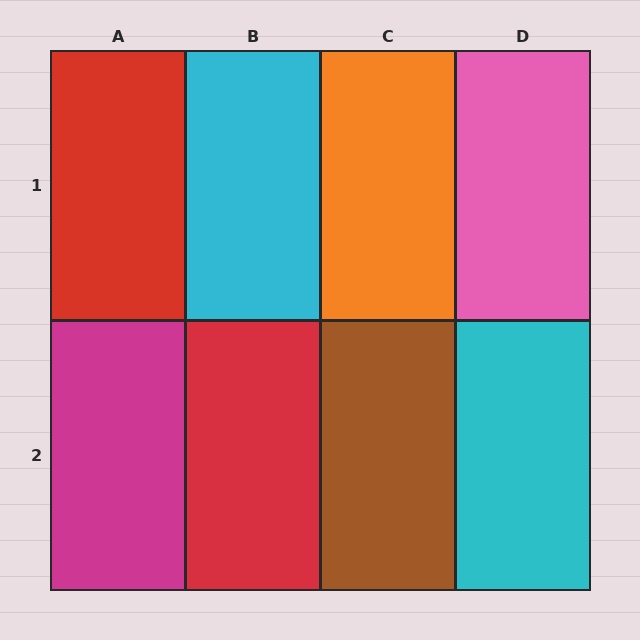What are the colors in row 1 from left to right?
Red, cyan, orange, pink.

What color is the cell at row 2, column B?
Red.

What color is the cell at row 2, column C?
Brown.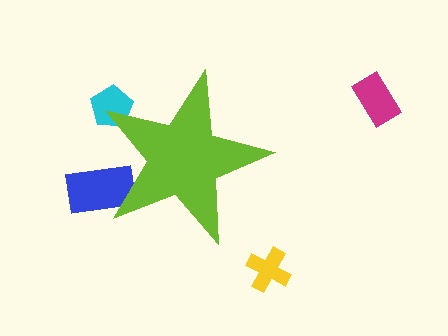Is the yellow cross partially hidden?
No, the yellow cross is fully visible.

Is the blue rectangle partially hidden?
Yes, the blue rectangle is partially hidden behind the lime star.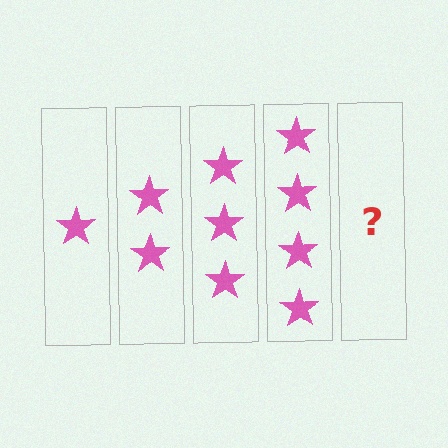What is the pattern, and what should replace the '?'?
The pattern is that each step adds one more star. The '?' should be 5 stars.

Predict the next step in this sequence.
The next step is 5 stars.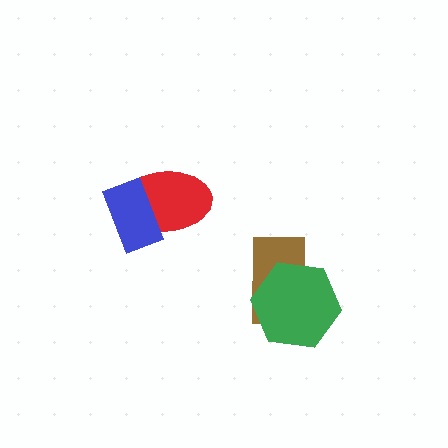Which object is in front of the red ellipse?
The blue rectangle is in front of the red ellipse.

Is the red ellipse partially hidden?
Yes, it is partially covered by another shape.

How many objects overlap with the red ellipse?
1 object overlaps with the red ellipse.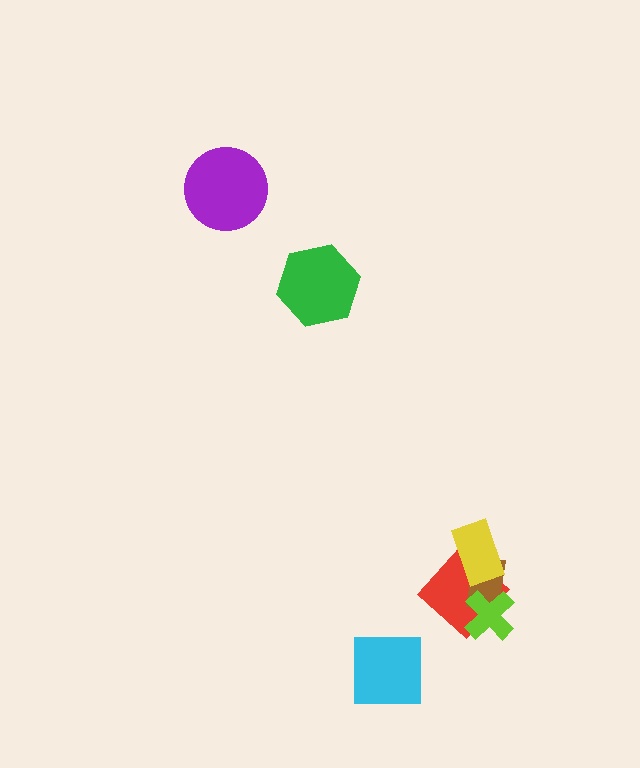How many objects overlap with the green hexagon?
0 objects overlap with the green hexagon.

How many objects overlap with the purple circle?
0 objects overlap with the purple circle.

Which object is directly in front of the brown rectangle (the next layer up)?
The lime cross is directly in front of the brown rectangle.